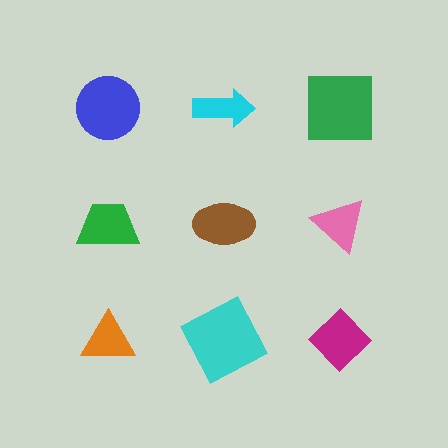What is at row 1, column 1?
A blue circle.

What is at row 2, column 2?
A brown ellipse.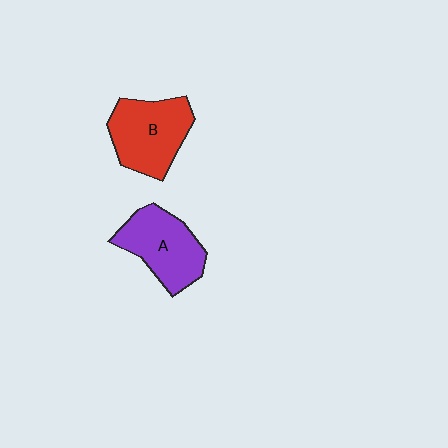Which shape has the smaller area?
Shape A (purple).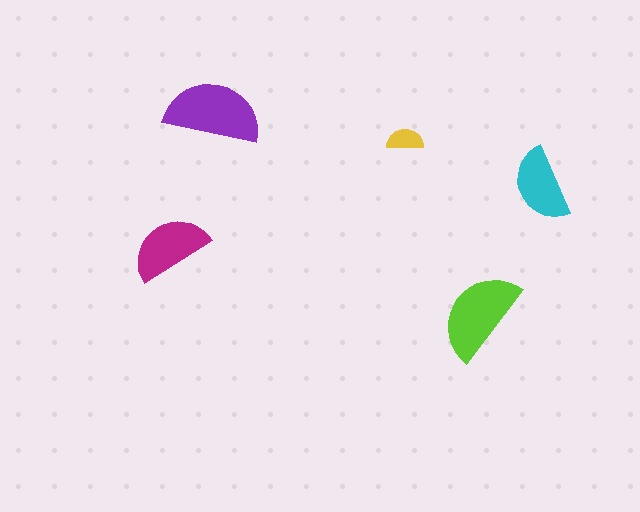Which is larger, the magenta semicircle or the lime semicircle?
The lime one.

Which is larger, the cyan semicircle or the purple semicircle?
The purple one.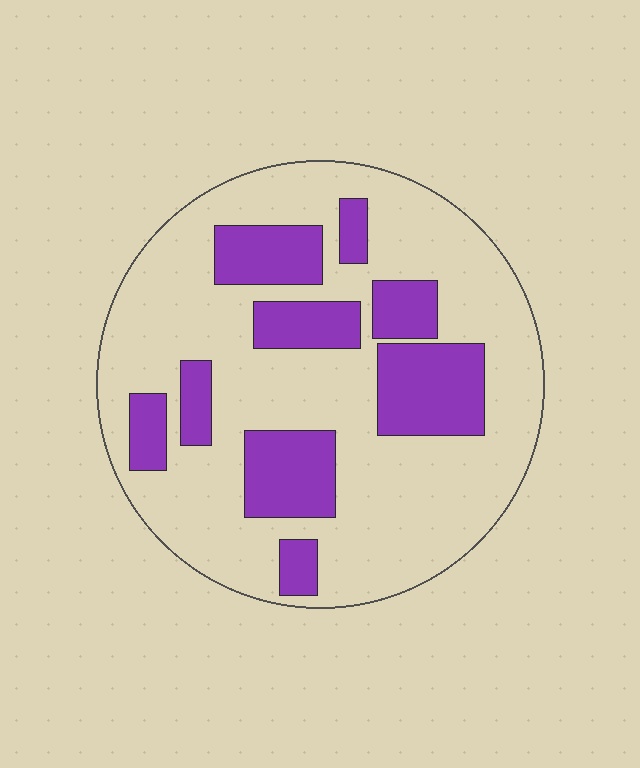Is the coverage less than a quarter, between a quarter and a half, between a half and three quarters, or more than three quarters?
Between a quarter and a half.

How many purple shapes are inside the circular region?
9.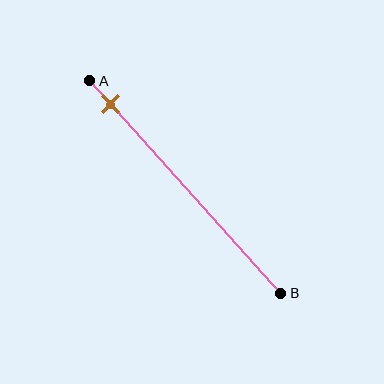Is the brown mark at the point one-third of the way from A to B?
No, the mark is at about 10% from A, not at the 33% one-third point.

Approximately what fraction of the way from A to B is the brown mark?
The brown mark is approximately 10% of the way from A to B.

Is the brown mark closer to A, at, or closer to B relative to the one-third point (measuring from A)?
The brown mark is closer to point A than the one-third point of segment AB.